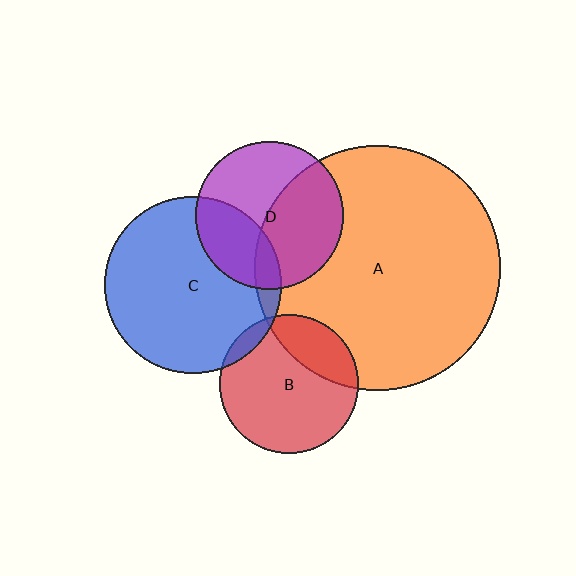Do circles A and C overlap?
Yes.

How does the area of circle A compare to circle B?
Approximately 3.1 times.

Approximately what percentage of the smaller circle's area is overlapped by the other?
Approximately 5%.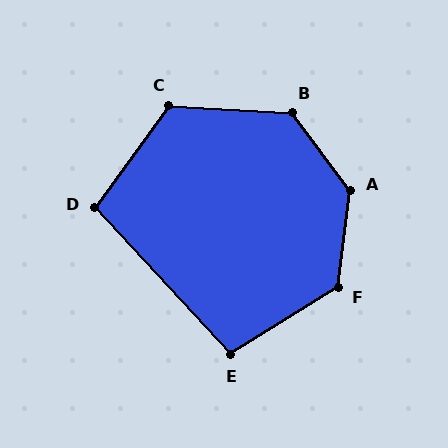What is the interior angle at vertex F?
Approximately 129 degrees (obtuse).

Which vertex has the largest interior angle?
A, at approximately 136 degrees.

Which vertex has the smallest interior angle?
E, at approximately 101 degrees.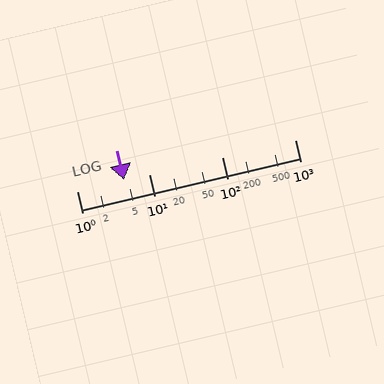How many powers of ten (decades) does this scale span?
The scale spans 3 decades, from 1 to 1000.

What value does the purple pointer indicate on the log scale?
The pointer indicates approximately 4.4.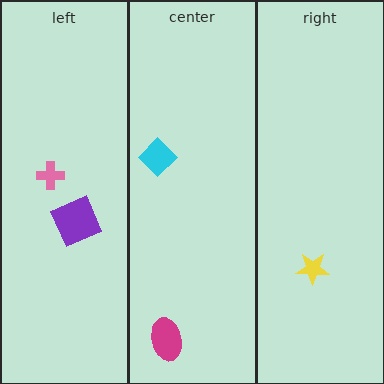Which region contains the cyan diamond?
The center region.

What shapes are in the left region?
The pink cross, the purple square.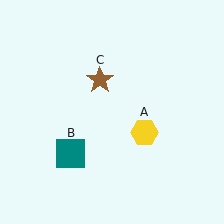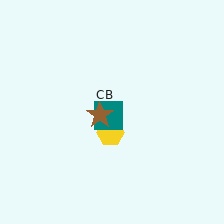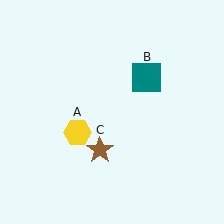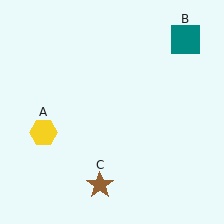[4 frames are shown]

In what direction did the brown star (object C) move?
The brown star (object C) moved down.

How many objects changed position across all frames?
3 objects changed position: yellow hexagon (object A), teal square (object B), brown star (object C).